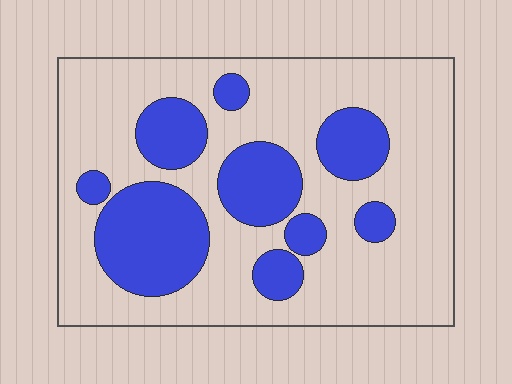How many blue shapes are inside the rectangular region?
9.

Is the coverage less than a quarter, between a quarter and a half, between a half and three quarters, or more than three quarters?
Between a quarter and a half.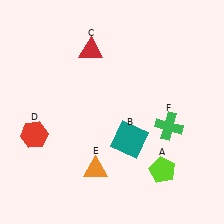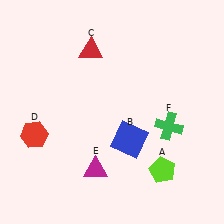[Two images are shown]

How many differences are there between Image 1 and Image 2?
There are 2 differences between the two images.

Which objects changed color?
B changed from teal to blue. E changed from orange to magenta.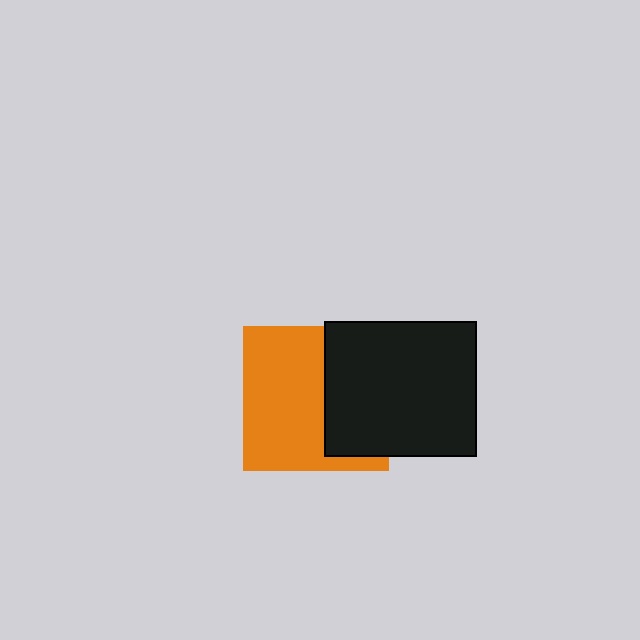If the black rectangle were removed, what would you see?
You would see the complete orange square.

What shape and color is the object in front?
The object in front is a black rectangle.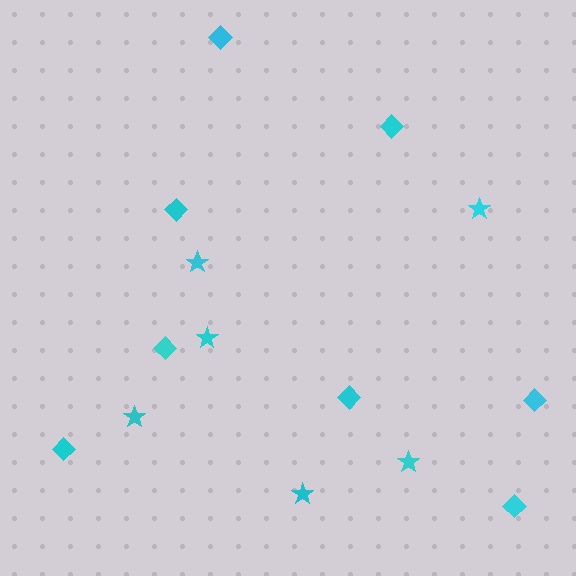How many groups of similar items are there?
There are 2 groups: one group of diamonds (8) and one group of stars (6).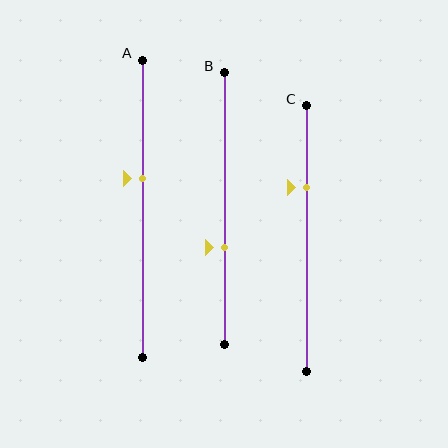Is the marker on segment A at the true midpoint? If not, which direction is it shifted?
No, the marker on segment A is shifted upward by about 10% of the segment length.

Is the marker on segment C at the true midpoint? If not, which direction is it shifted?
No, the marker on segment C is shifted upward by about 19% of the segment length.